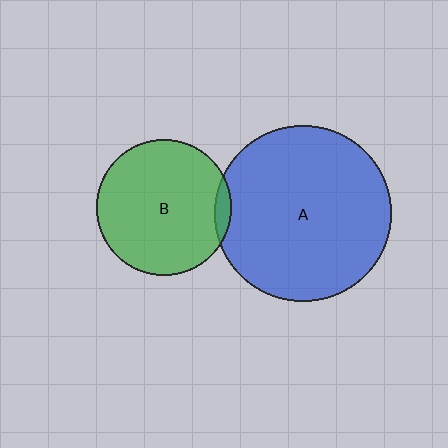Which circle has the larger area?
Circle A (blue).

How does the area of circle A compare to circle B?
Approximately 1.7 times.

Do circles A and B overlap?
Yes.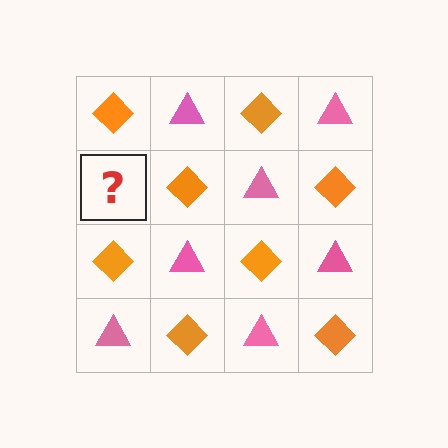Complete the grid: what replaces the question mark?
The question mark should be replaced with a pink triangle.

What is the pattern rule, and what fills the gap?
The rule is that it alternates orange diamond and pink triangle in a checkerboard pattern. The gap should be filled with a pink triangle.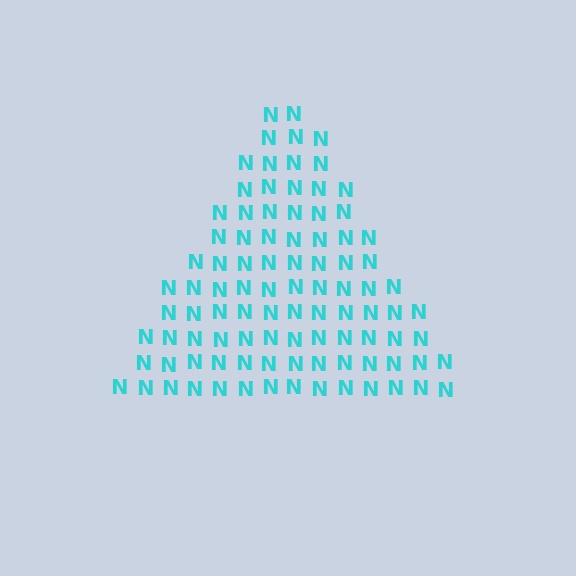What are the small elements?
The small elements are letter N's.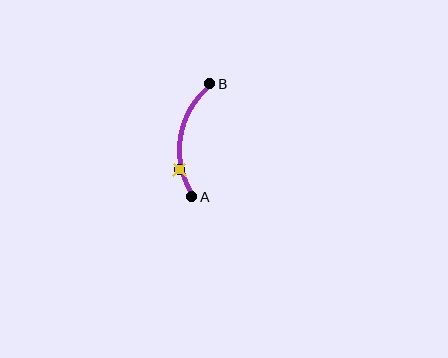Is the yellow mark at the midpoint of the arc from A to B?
No. The yellow mark lies on the arc but is closer to endpoint A. The arc midpoint would be at the point on the curve equidistant along the arc from both A and B.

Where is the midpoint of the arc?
The arc midpoint is the point on the curve farthest from the straight line joining A and B. It sits to the left of that line.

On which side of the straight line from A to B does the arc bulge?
The arc bulges to the left of the straight line connecting A and B.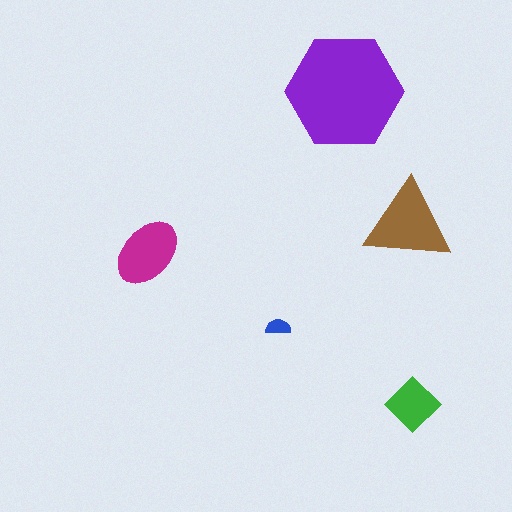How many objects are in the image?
There are 5 objects in the image.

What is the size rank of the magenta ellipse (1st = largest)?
3rd.